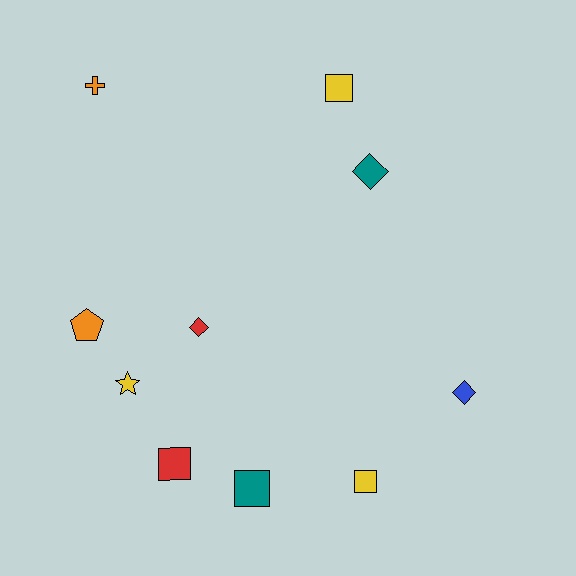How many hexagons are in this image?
There are no hexagons.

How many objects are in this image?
There are 10 objects.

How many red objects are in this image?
There are 2 red objects.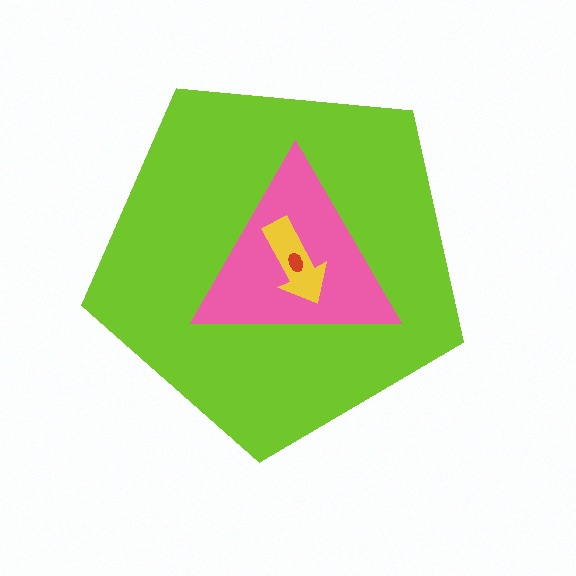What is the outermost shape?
The lime pentagon.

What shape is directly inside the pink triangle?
The yellow arrow.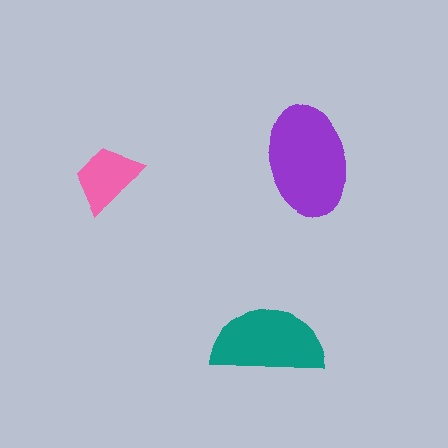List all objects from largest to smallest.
The purple ellipse, the teal semicircle, the pink trapezoid.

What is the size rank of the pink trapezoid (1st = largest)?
3rd.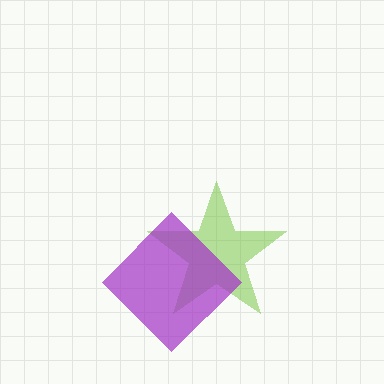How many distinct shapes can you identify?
There are 2 distinct shapes: a lime star, a purple diamond.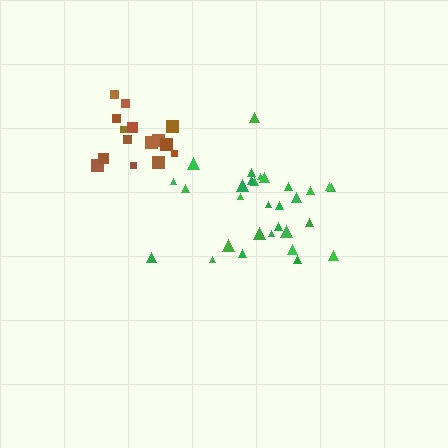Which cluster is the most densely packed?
Brown.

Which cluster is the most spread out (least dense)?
Green.